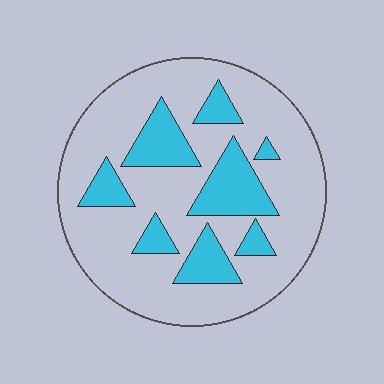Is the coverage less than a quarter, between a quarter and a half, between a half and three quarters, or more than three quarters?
Less than a quarter.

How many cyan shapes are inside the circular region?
8.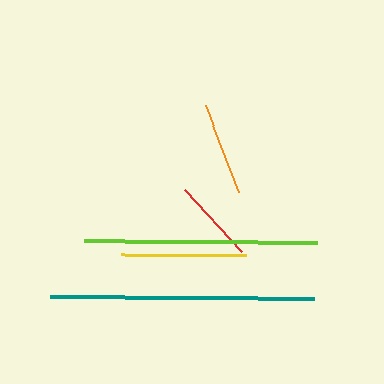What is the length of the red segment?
The red segment is approximately 85 pixels long.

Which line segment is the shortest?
The red line is the shortest at approximately 85 pixels.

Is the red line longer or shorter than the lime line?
The lime line is longer than the red line.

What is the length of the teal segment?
The teal segment is approximately 264 pixels long.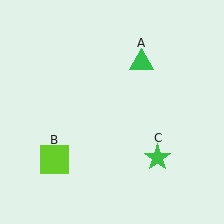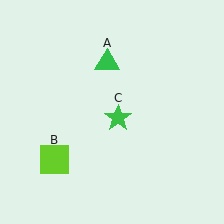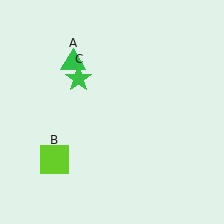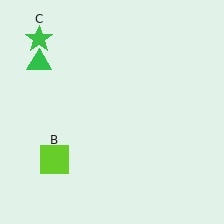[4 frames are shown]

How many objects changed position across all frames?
2 objects changed position: green triangle (object A), green star (object C).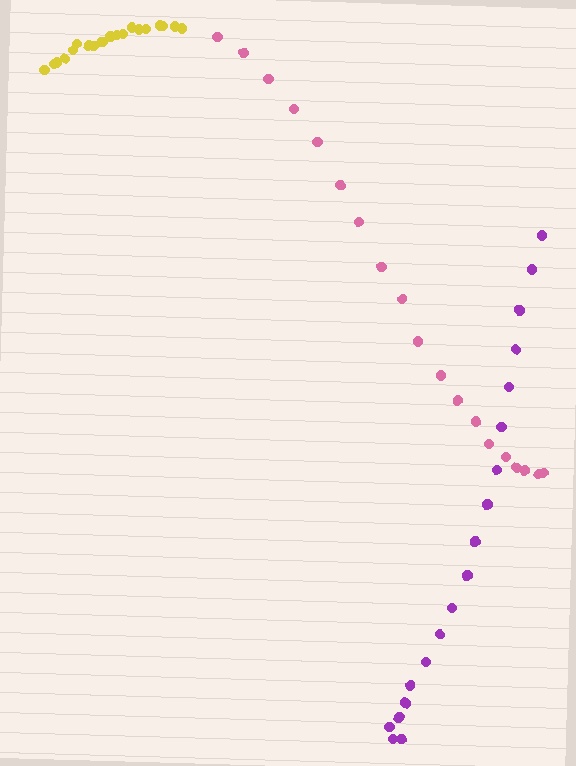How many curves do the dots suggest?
There are 3 distinct paths.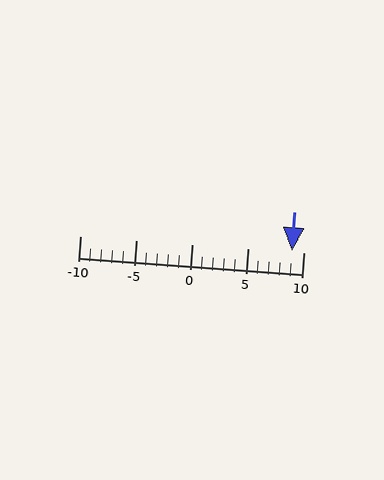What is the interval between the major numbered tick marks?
The major tick marks are spaced 5 units apart.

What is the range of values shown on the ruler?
The ruler shows values from -10 to 10.